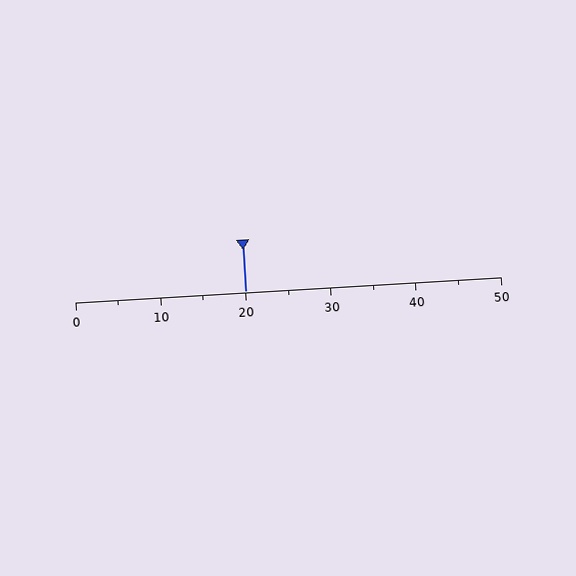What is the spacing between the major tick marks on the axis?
The major ticks are spaced 10 apart.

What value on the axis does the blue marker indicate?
The marker indicates approximately 20.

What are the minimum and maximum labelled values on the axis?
The axis runs from 0 to 50.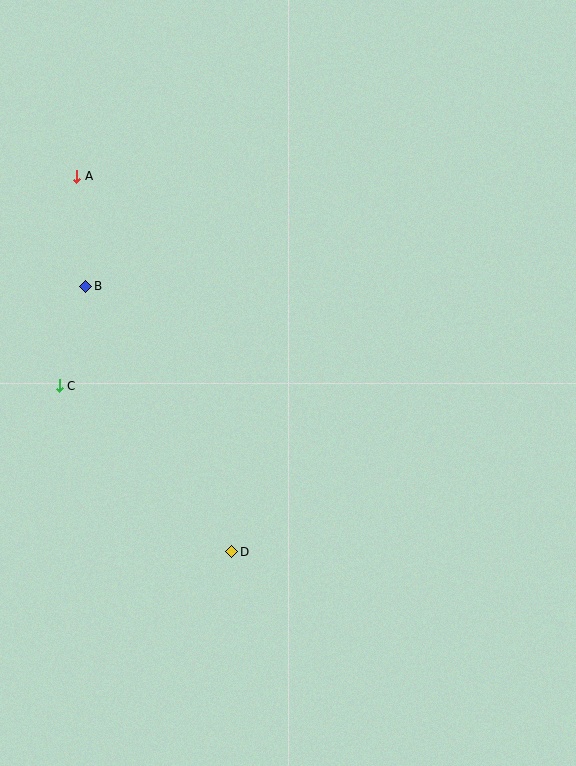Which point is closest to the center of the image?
Point D at (232, 552) is closest to the center.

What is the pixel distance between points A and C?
The distance between A and C is 210 pixels.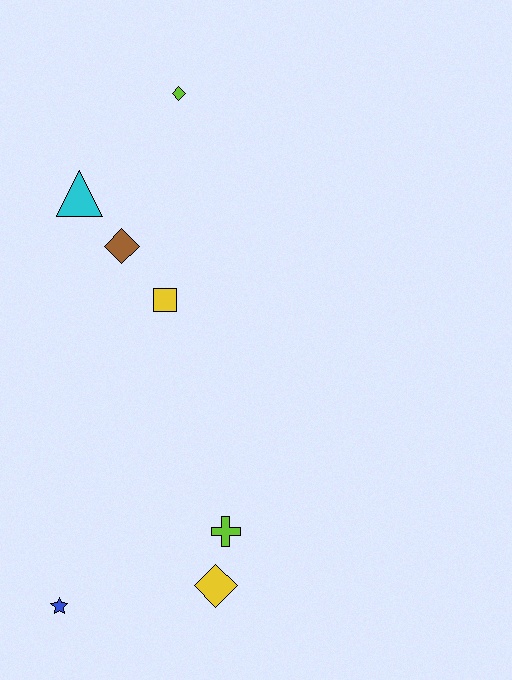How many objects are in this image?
There are 7 objects.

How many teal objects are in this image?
There are no teal objects.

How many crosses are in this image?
There is 1 cross.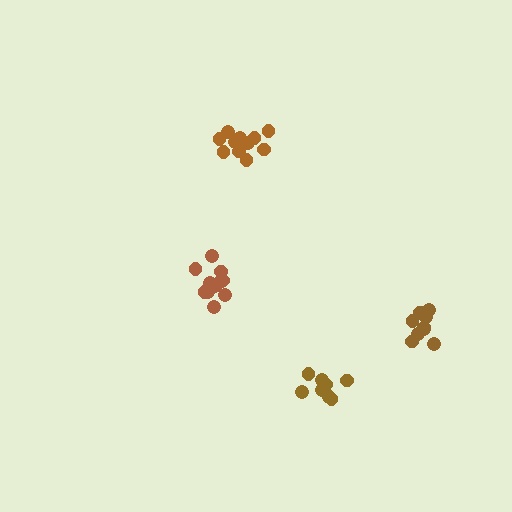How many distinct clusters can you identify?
There are 4 distinct clusters.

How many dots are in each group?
Group 1: 11 dots, Group 2: 11 dots, Group 3: 9 dots, Group 4: 10 dots (41 total).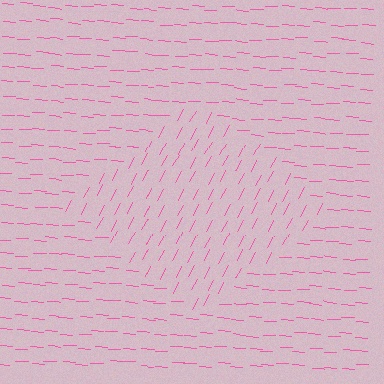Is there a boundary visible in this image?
Yes, there is a texture boundary formed by a change in line orientation.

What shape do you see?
I see a diamond.